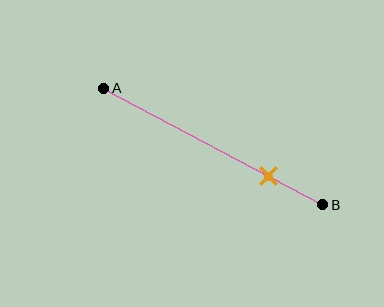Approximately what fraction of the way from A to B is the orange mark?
The orange mark is approximately 75% of the way from A to B.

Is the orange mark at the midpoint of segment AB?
No, the mark is at about 75% from A, not at the 50% midpoint.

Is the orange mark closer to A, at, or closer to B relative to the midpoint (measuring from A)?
The orange mark is closer to point B than the midpoint of segment AB.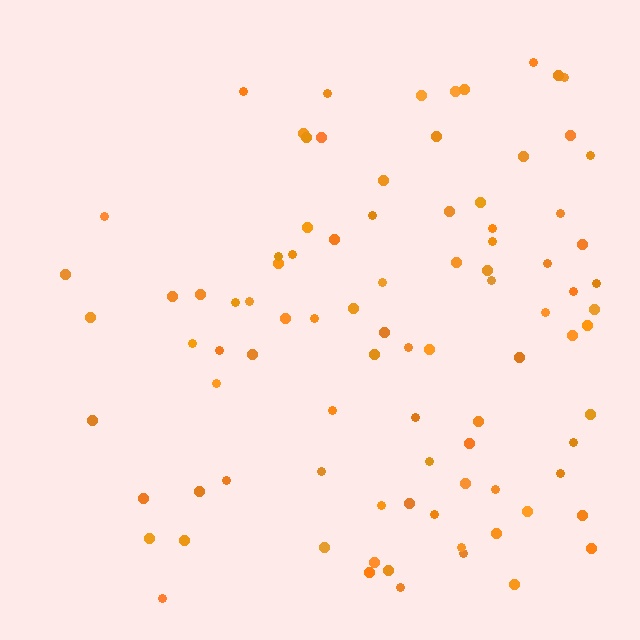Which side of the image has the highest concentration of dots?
The right.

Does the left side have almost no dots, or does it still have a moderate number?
Still a moderate number, just noticeably fewer than the right.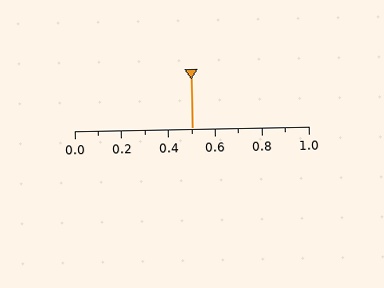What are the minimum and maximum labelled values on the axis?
The axis runs from 0.0 to 1.0.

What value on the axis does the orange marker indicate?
The marker indicates approximately 0.5.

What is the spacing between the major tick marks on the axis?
The major ticks are spaced 0.2 apart.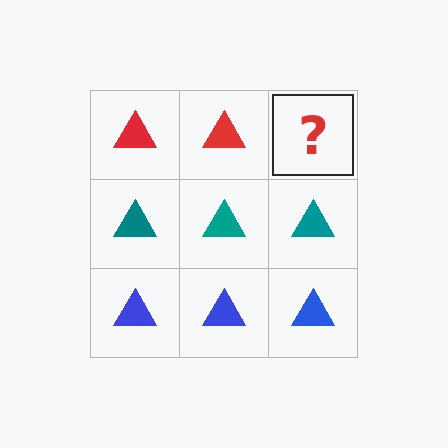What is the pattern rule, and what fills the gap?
The rule is that each row has a consistent color. The gap should be filled with a red triangle.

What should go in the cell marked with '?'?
The missing cell should contain a red triangle.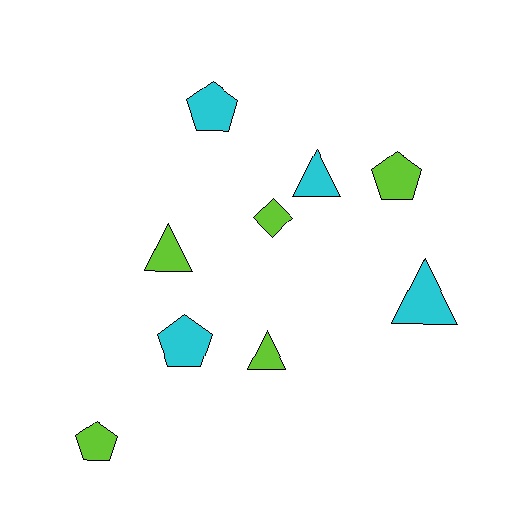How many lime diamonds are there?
There is 1 lime diamond.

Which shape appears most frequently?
Pentagon, with 4 objects.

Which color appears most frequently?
Lime, with 5 objects.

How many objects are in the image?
There are 9 objects.